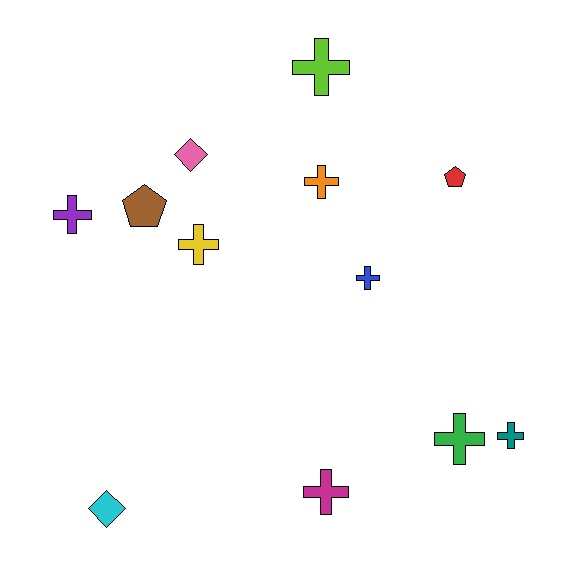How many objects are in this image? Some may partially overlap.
There are 12 objects.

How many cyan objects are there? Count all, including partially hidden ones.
There is 1 cyan object.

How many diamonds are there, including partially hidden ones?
There are 2 diamonds.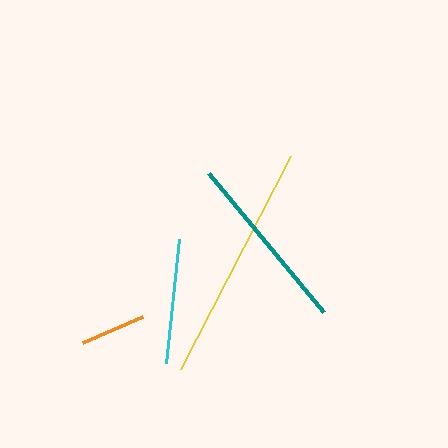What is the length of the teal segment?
The teal segment is approximately 180 pixels long.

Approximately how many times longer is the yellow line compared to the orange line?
The yellow line is approximately 3.7 times the length of the orange line.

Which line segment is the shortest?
The orange line is the shortest at approximately 65 pixels.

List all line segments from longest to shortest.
From longest to shortest: yellow, teal, cyan, orange.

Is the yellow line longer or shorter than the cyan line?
The yellow line is longer than the cyan line.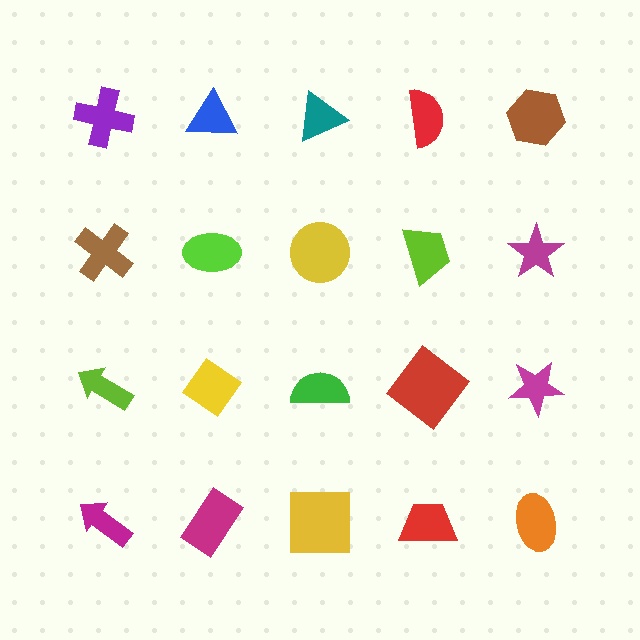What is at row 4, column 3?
A yellow square.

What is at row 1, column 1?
A purple cross.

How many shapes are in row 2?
5 shapes.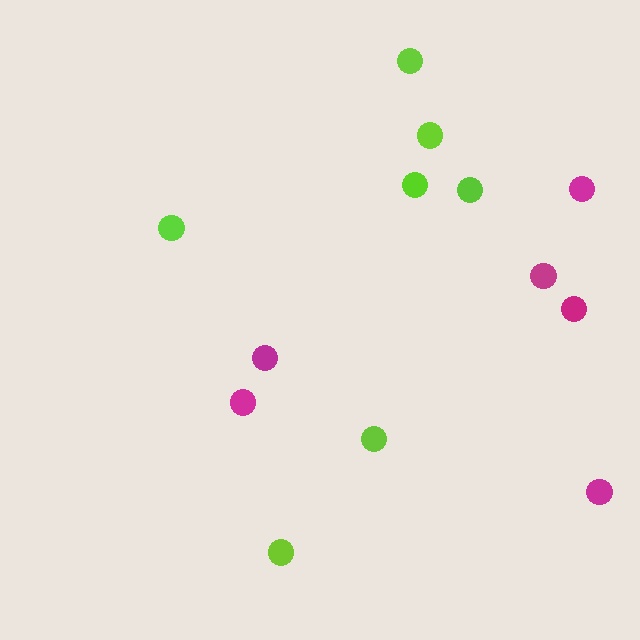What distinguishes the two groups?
There are 2 groups: one group of magenta circles (6) and one group of lime circles (7).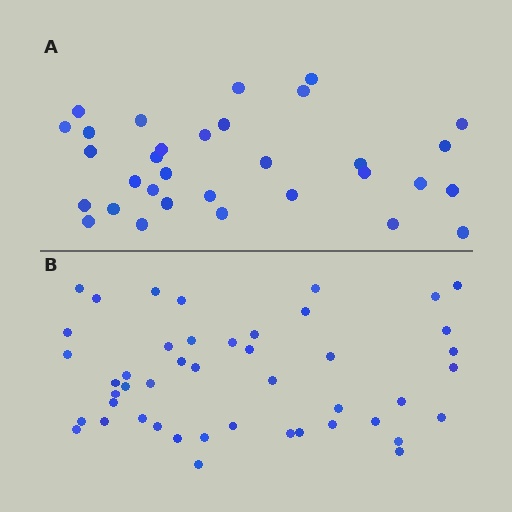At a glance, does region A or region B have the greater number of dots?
Region B (the bottom region) has more dots.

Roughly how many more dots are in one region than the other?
Region B has approximately 15 more dots than region A.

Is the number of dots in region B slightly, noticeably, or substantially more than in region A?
Region B has noticeably more, but not dramatically so. The ratio is roughly 1.4 to 1.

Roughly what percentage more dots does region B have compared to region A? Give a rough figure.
About 45% more.